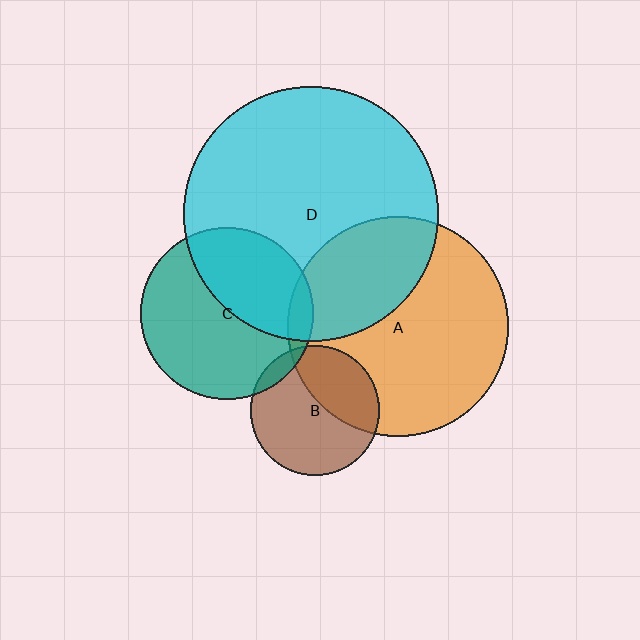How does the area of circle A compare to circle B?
Approximately 2.9 times.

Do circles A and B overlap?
Yes.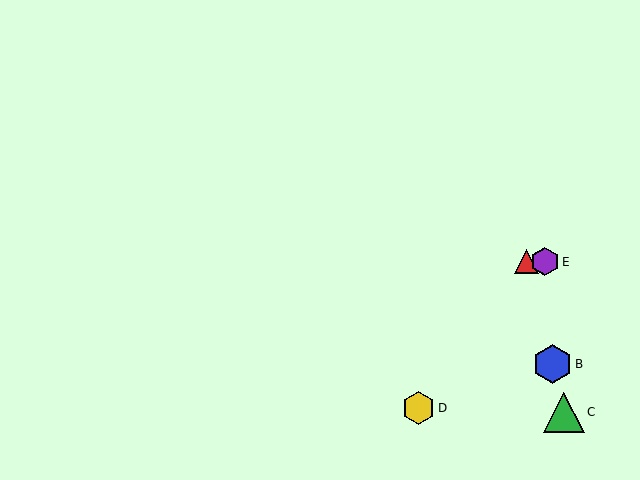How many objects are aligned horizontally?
2 objects (A, E) are aligned horizontally.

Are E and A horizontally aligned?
Yes, both are at y≈262.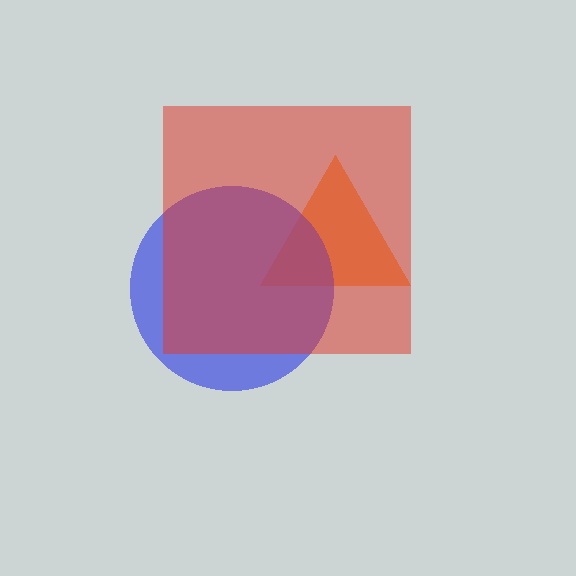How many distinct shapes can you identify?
There are 3 distinct shapes: an orange triangle, a blue circle, a red square.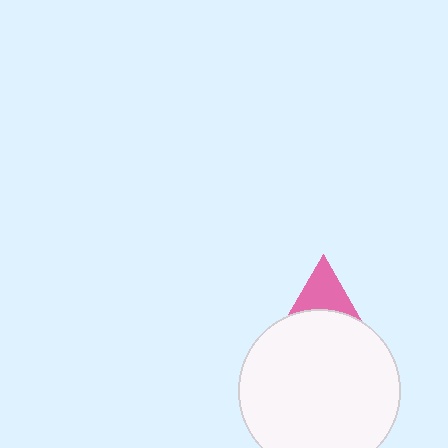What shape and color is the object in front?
The object in front is a white circle.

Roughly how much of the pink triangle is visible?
A small part of it is visible (roughly 30%).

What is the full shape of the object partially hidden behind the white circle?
The partially hidden object is a pink triangle.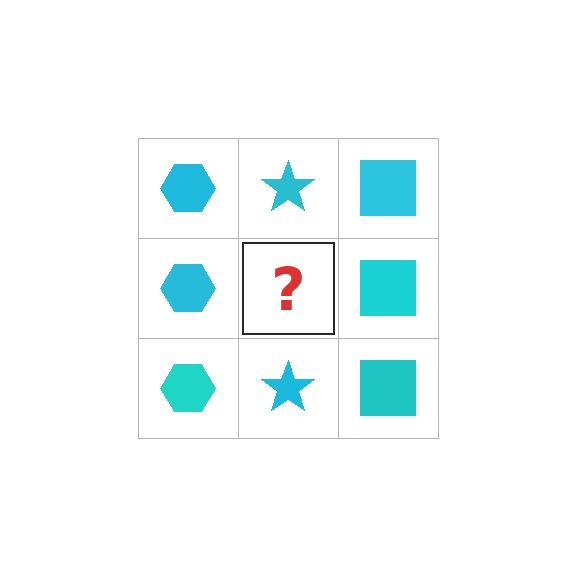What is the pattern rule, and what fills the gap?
The rule is that each column has a consistent shape. The gap should be filled with a cyan star.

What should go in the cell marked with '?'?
The missing cell should contain a cyan star.